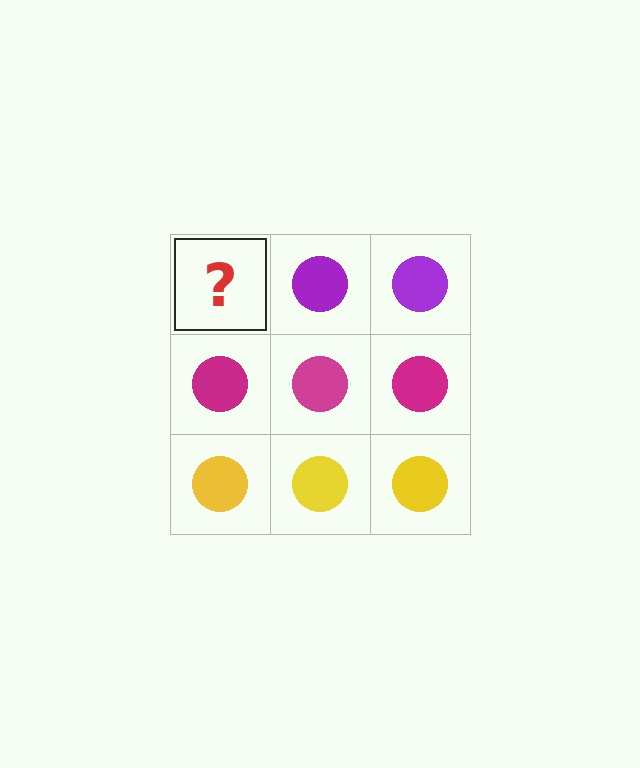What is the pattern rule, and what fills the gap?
The rule is that each row has a consistent color. The gap should be filled with a purple circle.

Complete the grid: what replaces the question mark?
The question mark should be replaced with a purple circle.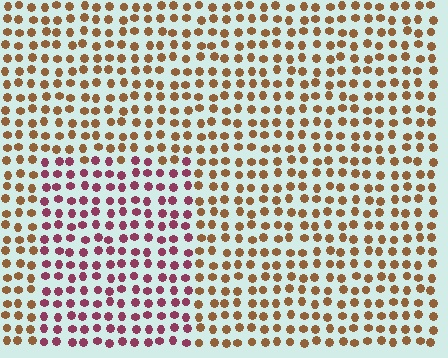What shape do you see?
I see a rectangle.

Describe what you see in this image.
The image is filled with small brown elements in a uniform arrangement. A rectangle-shaped region is visible where the elements are tinted to a slightly different hue, forming a subtle color boundary.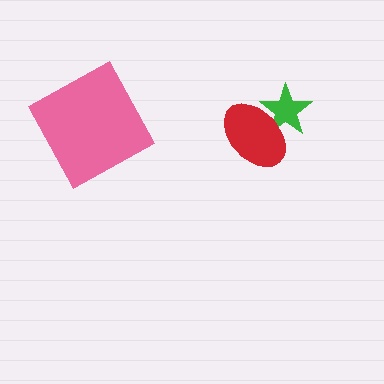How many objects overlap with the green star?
1 object overlaps with the green star.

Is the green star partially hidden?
Yes, it is partially covered by another shape.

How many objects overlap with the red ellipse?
1 object overlaps with the red ellipse.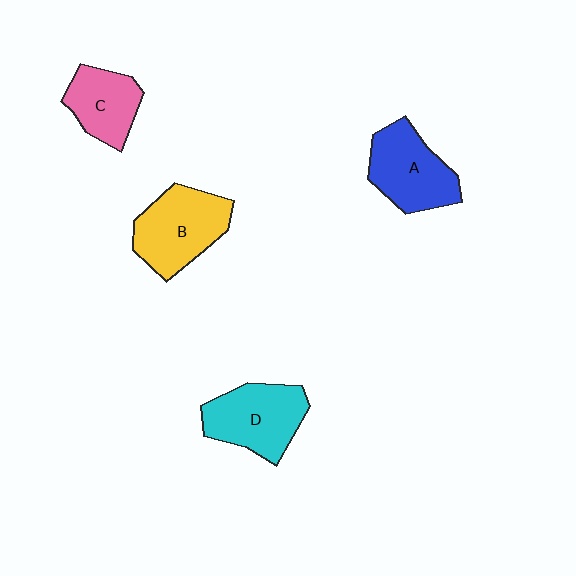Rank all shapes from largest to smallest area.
From largest to smallest: B (yellow), D (cyan), A (blue), C (pink).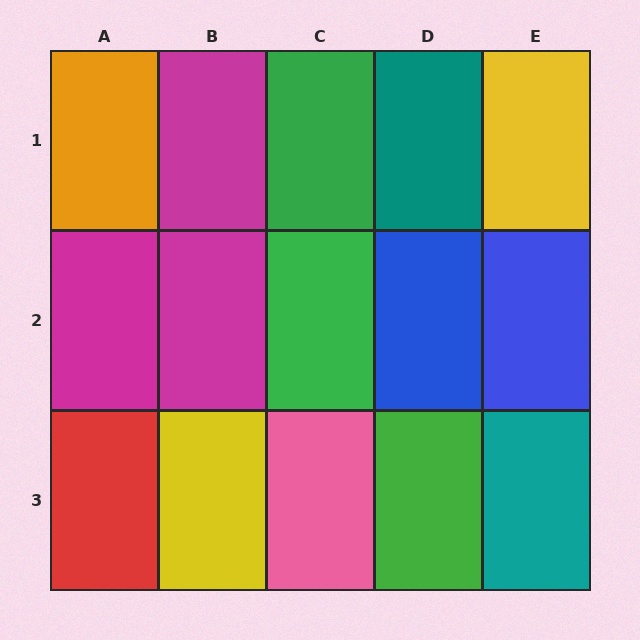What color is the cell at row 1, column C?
Green.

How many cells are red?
1 cell is red.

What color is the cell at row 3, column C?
Pink.